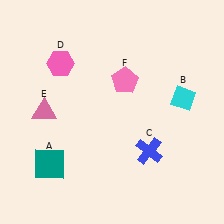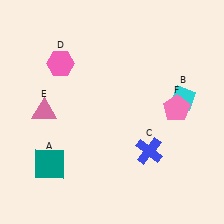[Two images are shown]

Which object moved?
The pink pentagon (F) moved right.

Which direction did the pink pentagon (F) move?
The pink pentagon (F) moved right.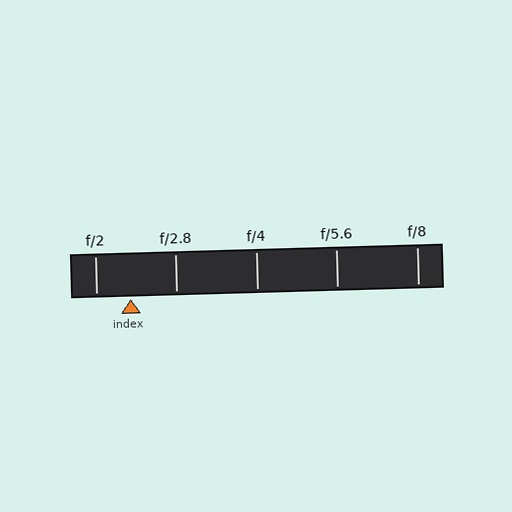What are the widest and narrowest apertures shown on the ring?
The widest aperture shown is f/2 and the narrowest is f/8.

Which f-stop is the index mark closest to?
The index mark is closest to f/2.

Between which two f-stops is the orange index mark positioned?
The index mark is between f/2 and f/2.8.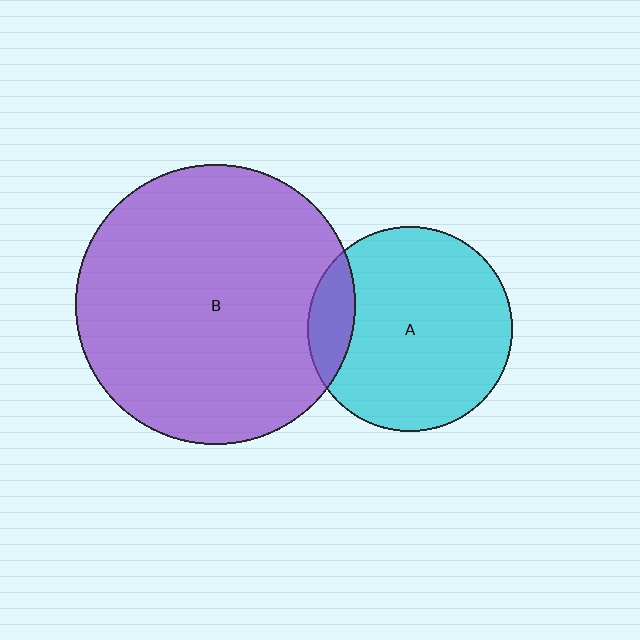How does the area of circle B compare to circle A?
Approximately 1.9 times.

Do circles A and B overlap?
Yes.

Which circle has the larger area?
Circle B (purple).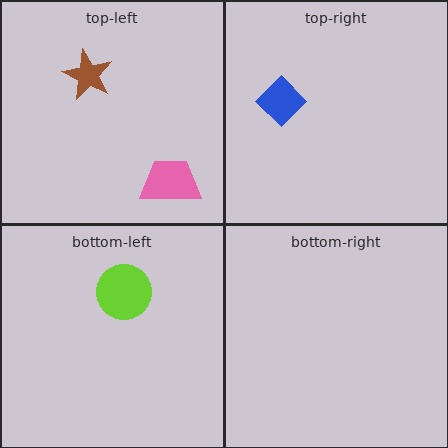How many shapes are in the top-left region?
2.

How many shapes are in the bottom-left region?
1.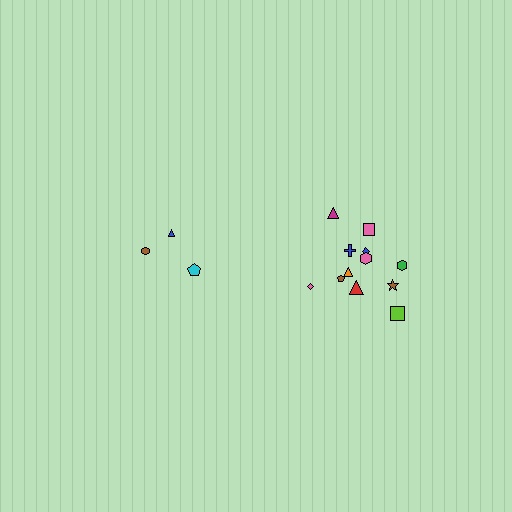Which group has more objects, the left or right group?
The right group.